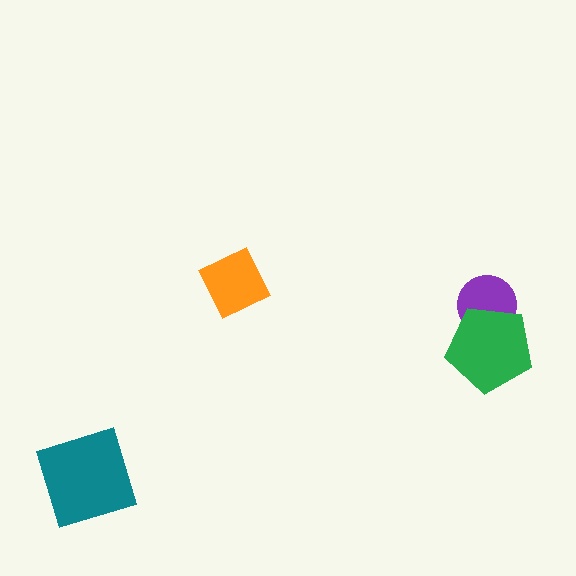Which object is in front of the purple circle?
The green pentagon is in front of the purple circle.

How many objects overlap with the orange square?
0 objects overlap with the orange square.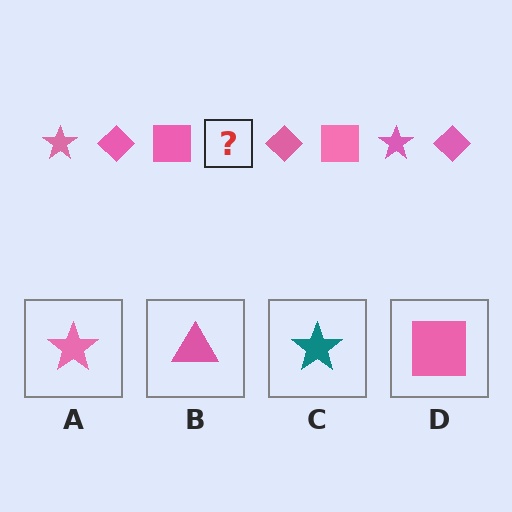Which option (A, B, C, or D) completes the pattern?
A.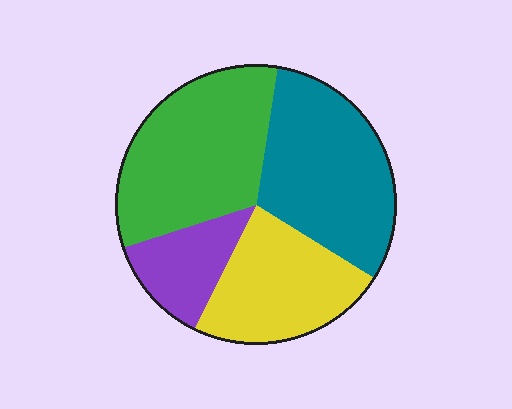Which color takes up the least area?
Purple, at roughly 15%.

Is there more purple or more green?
Green.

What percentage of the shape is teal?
Teal covers about 30% of the shape.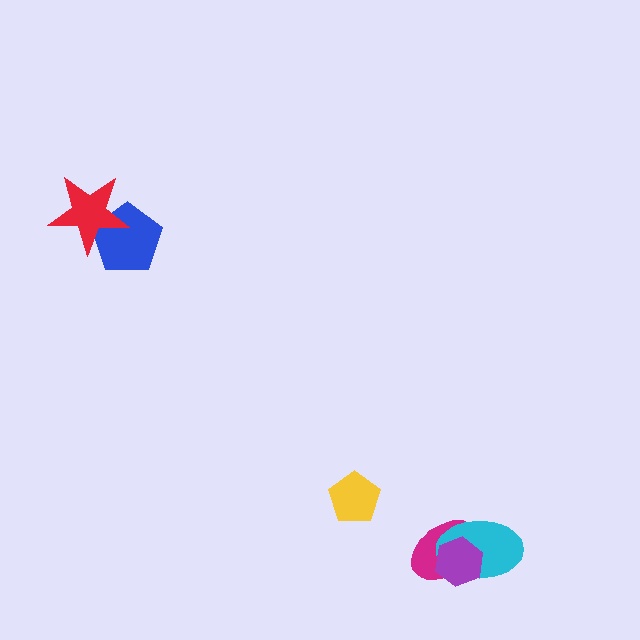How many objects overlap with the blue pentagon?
1 object overlaps with the blue pentagon.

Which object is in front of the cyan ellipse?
The purple hexagon is in front of the cyan ellipse.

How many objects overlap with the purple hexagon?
2 objects overlap with the purple hexagon.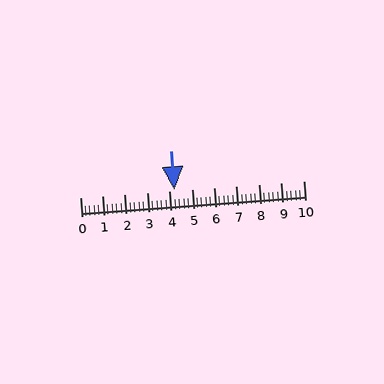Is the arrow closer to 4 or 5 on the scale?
The arrow is closer to 4.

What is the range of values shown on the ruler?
The ruler shows values from 0 to 10.